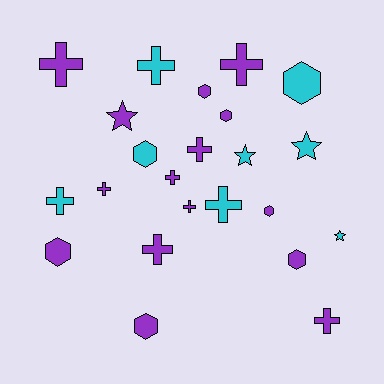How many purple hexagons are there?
There are 6 purple hexagons.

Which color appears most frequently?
Purple, with 15 objects.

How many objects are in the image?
There are 23 objects.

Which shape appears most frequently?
Cross, with 11 objects.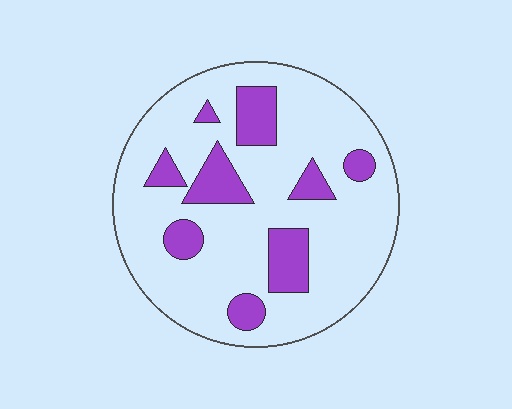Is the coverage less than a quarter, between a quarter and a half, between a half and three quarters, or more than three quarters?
Less than a quarter.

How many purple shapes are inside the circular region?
9.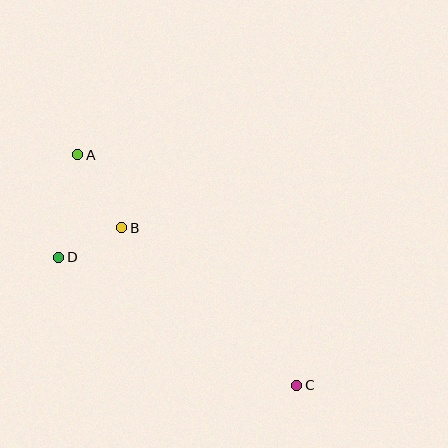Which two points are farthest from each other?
Points A and C are farthest from each other.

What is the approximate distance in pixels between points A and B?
The distance between A and B is approximately 85 pixels.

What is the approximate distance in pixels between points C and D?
The distance between C and D is approximately 271 pixels.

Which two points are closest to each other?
Points B and D are closest to each other.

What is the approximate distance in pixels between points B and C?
The distance between B and C is approximately 236 pixels.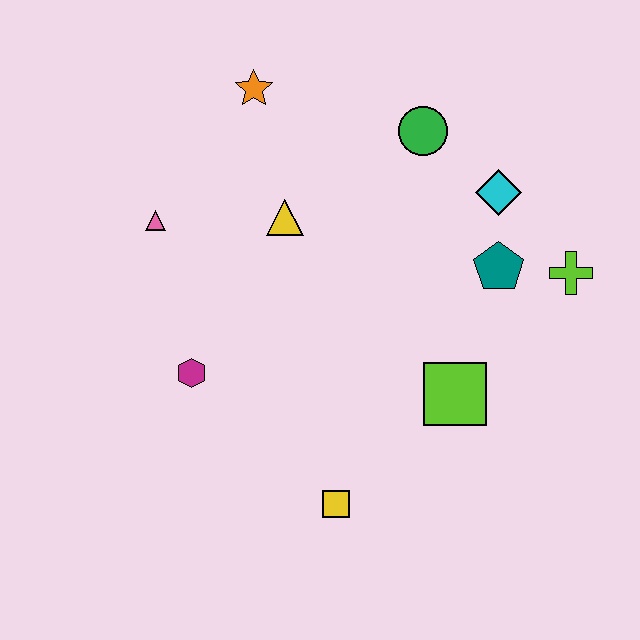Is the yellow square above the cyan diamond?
No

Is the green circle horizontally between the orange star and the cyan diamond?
Yes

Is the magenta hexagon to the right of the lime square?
No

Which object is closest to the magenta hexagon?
The pink triangle is closest to the magenta hexagon.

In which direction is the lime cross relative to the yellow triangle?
The lime cross is to the right of the yellow triangle.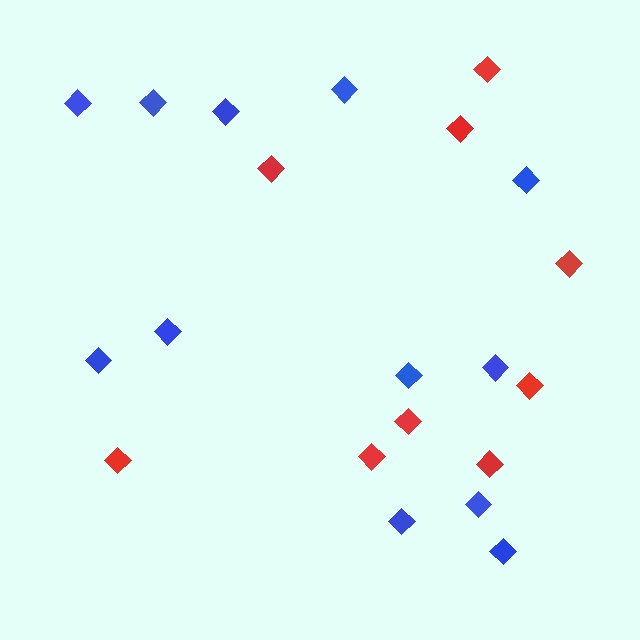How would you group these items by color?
There are 2 groups: one group of blue diamonds (12) and one group of red diamonds (9).